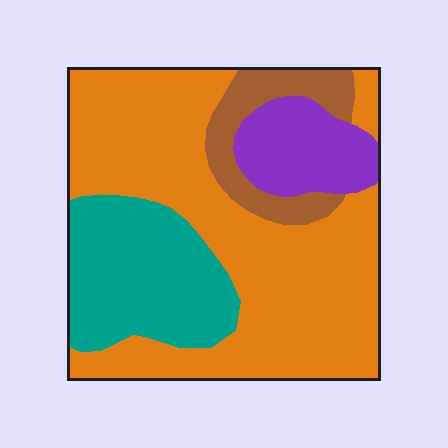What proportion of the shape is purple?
Purple takes up about one eighth (1/8) of the shape.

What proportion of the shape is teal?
Teal covers around 20% of the shape.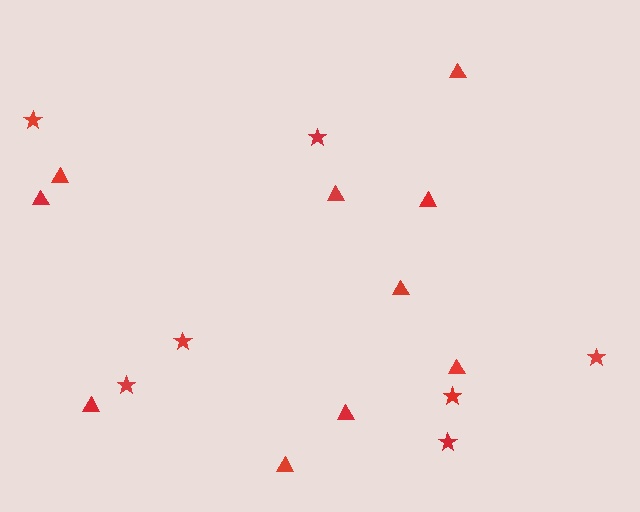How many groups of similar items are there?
There are 2 groups: one group of triangles (10) and one group of stars (7).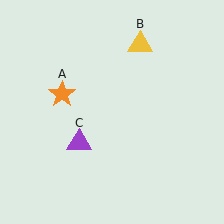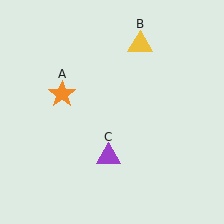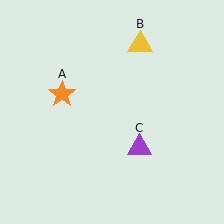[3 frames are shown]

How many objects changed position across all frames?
1 object changed position: purple triangle (object C).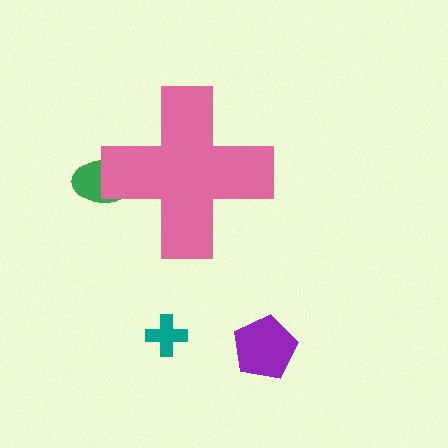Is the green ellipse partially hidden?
Yes, the green ellipse is partially hidden behind the pink cross.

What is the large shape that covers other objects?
A pink cross.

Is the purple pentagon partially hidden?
No, the purple pentagon is fully visible.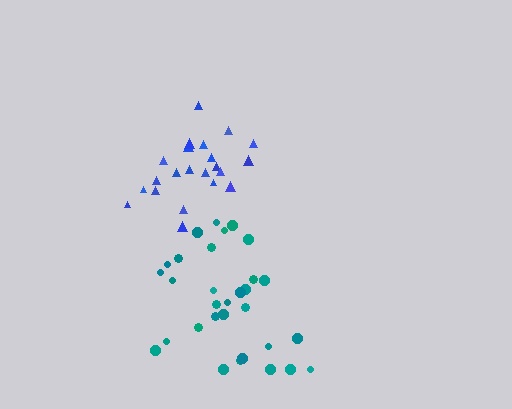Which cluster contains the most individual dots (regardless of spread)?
Teal (31).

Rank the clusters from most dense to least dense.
teal, blue.